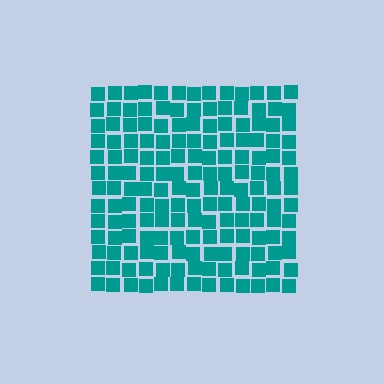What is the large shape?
The large shape is a square.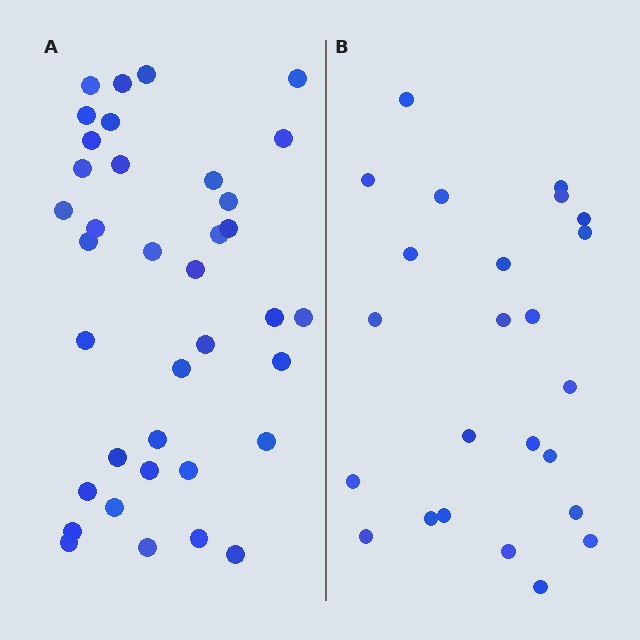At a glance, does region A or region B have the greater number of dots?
Region A (the left region) has more dots.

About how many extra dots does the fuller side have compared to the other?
Region A has approximately 15 more dots than region B.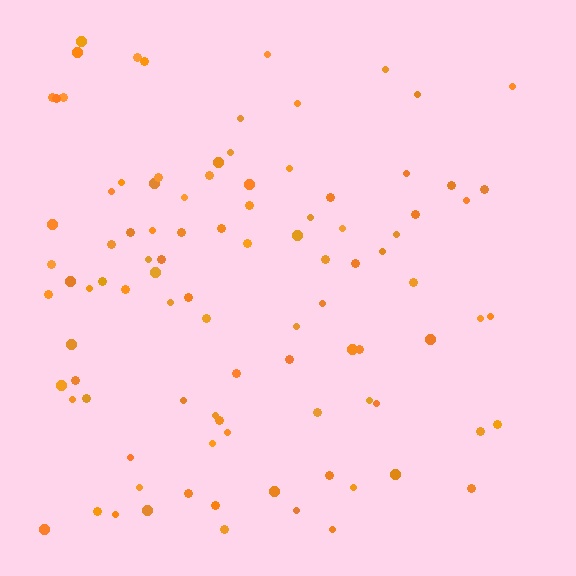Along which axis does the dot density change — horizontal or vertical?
Horizontal.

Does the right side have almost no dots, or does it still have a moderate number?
Still a moderate number, just noticeably fewer than the left.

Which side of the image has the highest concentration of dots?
The left.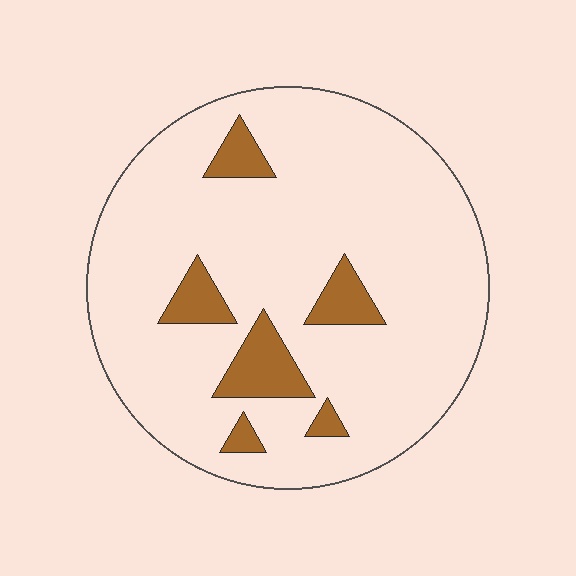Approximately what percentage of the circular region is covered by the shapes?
Approximately 10%.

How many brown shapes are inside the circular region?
6.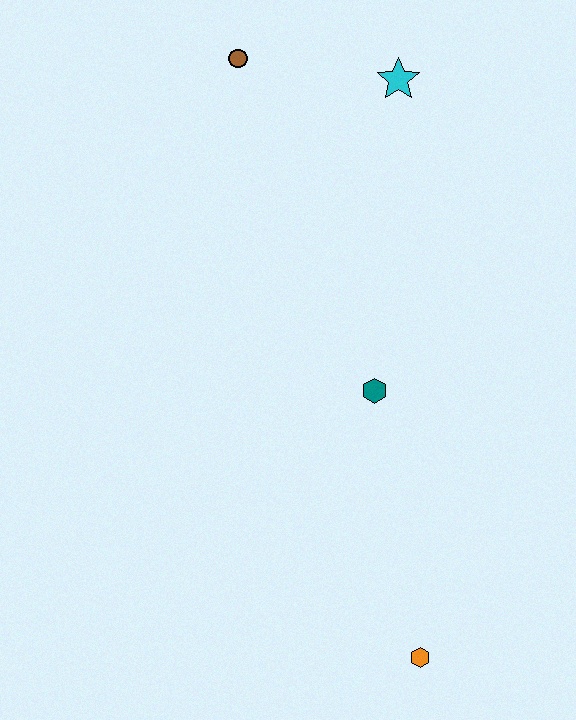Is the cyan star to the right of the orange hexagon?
No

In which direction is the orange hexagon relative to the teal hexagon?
The orange hexagon is below the teal hexagon.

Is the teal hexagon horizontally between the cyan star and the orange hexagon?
No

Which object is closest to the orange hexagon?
The teal hexagon is closest to the orange hexagon.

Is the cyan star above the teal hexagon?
Yes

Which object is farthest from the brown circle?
The orange hexagon is farthest from the brown circle.